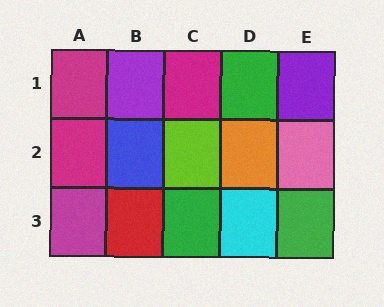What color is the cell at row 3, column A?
Magenta.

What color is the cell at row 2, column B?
Blue.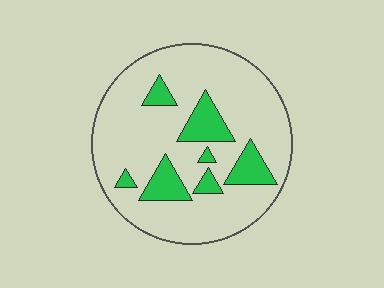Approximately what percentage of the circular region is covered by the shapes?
Approximately 20%.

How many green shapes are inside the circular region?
7.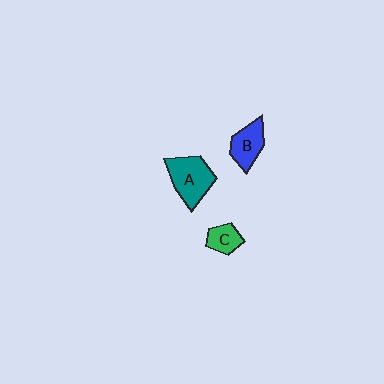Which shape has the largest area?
Shape A (teal).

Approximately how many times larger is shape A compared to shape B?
Approximately 1.4 times.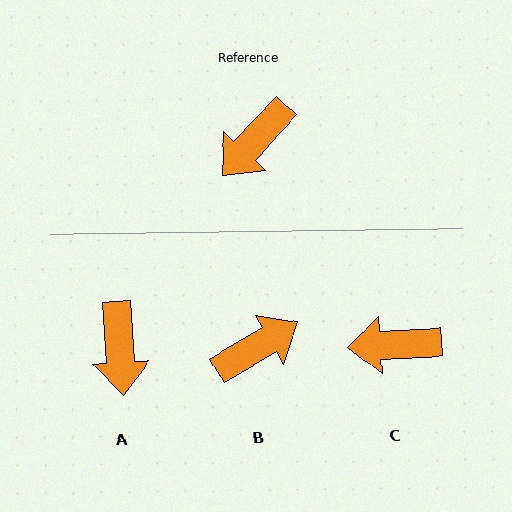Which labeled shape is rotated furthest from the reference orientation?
B, about 163 degrees away.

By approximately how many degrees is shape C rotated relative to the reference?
Approximately 44 degrees clockwise.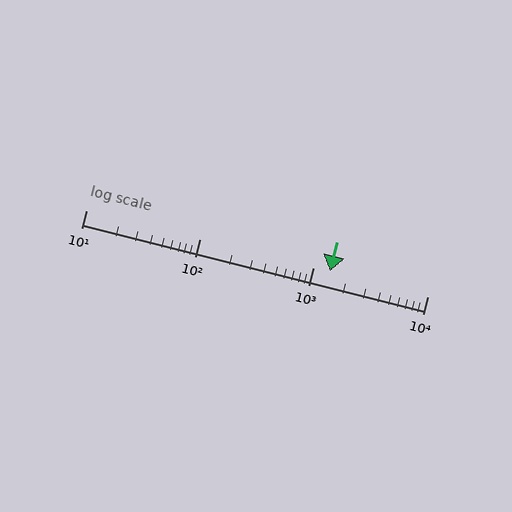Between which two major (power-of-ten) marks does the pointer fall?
The pointer is between 1000 and 10000.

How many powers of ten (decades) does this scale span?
The scale spans 3 decades, from 10 to 10000.